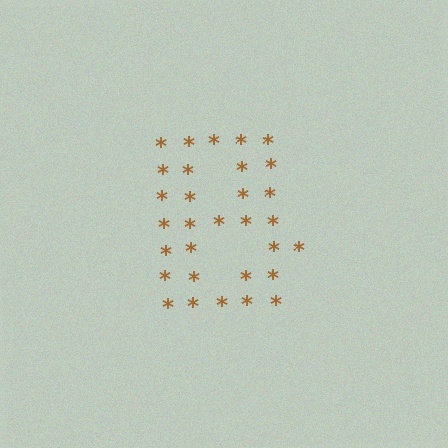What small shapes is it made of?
It is made of small asterisks.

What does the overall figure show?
The overall figure shows the letter B.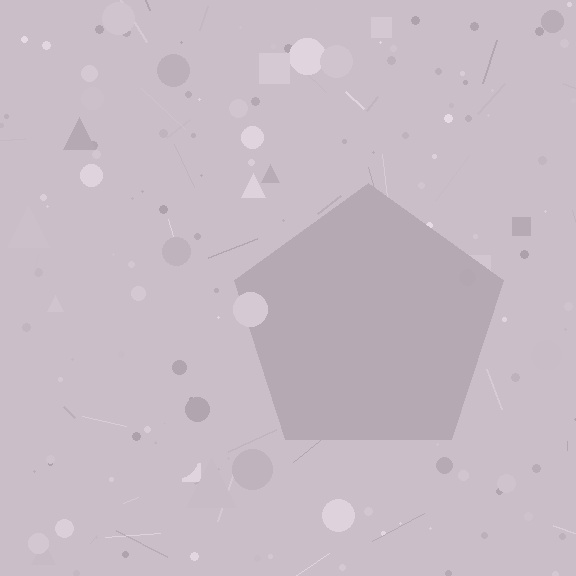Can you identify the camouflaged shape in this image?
The camouflaged shape is a pentagon.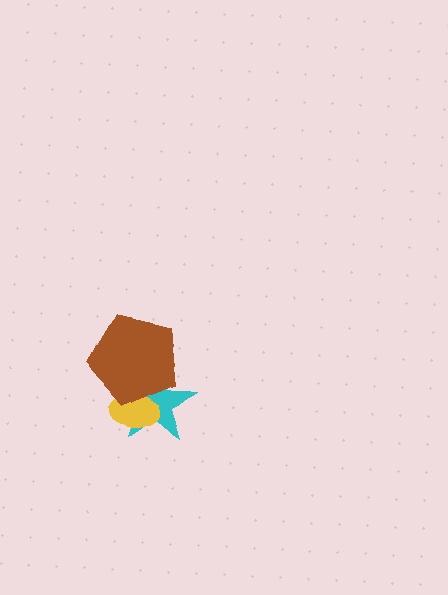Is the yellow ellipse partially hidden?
Yes, it is partially covered by another shape.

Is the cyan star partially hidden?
Yes, it is partially covered by another shape.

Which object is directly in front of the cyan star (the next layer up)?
The yellow ellipse is directly in front of the cyan star.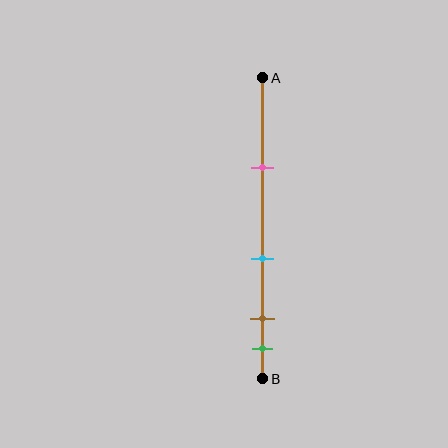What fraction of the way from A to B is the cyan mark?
The cyan mark is approximately 60% (0.6) of the way from A to B.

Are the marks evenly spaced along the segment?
No, the marks are not evenly spaced.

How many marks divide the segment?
There are 4 marks dividing the segment.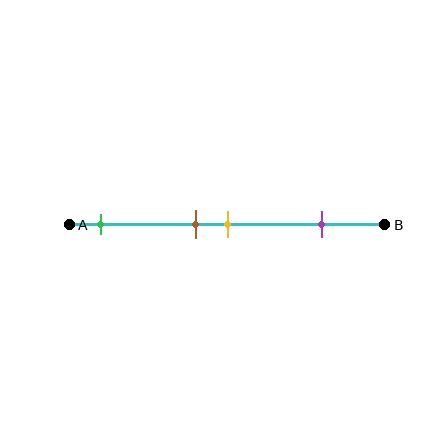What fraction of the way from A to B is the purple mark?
The purple mark is approximately 80% (0.8) of the way from A to B.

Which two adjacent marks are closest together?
The brown and yellow marks are the closest adjacent pair.